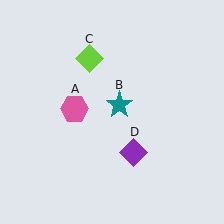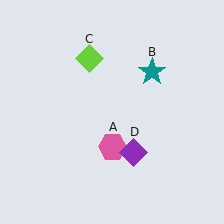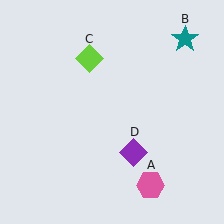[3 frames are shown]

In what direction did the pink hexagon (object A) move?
The pink hexagon (object A) moved down and to the right.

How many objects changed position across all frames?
2 objects changed position: pink hexagon (object A), teal star (object B).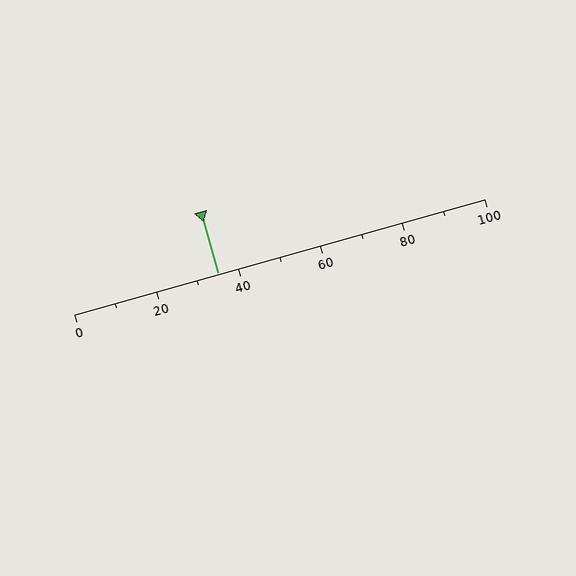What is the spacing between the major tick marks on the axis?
The major ticks are spaced 20 apart.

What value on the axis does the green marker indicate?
The marker indicates approximately 35.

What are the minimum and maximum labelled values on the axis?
The axis runs from 0 to 100.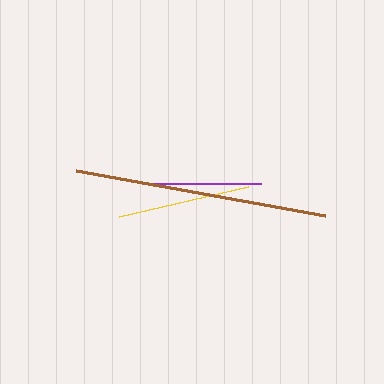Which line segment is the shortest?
The purple line is the shortest at approximately 107 pixels.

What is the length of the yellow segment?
The yellow segment is approximately 132 pixels long.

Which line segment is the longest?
The brown line is the longest at approximately 253 pixels.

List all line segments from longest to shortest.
From longest to shortest: brown, yellow, purple.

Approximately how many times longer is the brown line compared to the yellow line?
The brown line is approximately 1.9 times the length of the yellow line.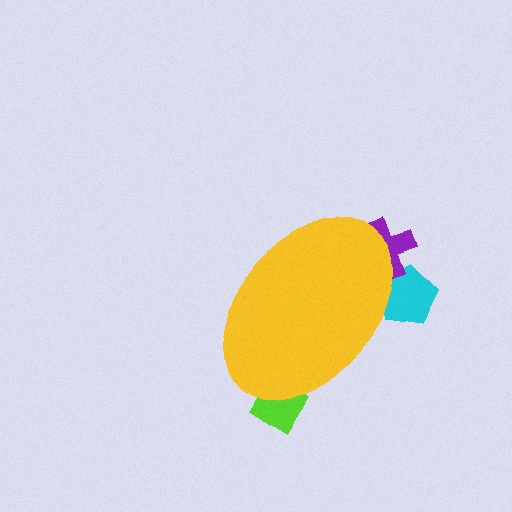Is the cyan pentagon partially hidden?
Yes, the cyan pentagon is partially hidden behind the yellow ellipse.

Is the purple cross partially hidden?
Yes, the purple cross is partially hidden behind the yellow ellipse.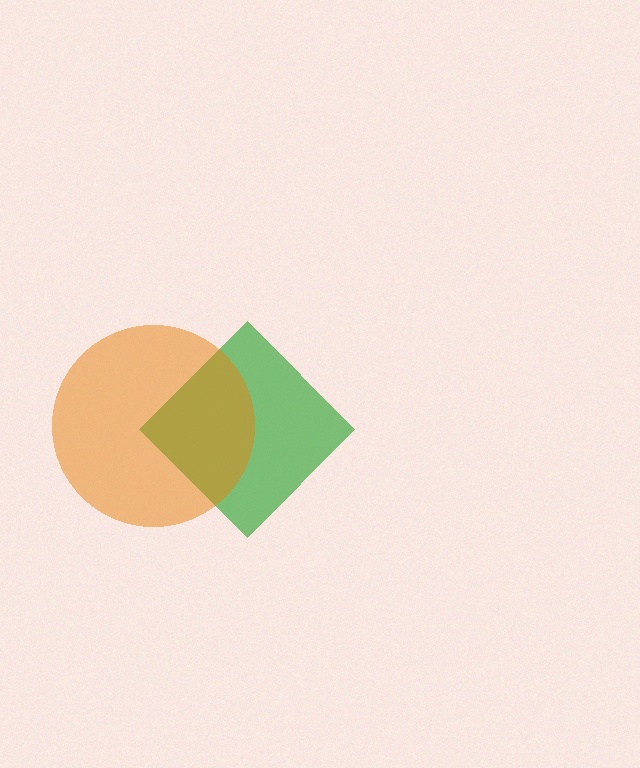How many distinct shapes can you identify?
There are 2 distinct shapes: a green diamond, an orange circle.